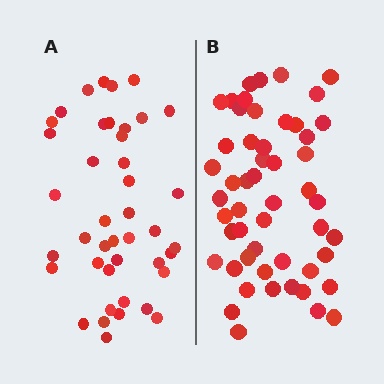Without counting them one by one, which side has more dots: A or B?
Region B (the right region) has more dots.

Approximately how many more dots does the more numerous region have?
Region B has roughly 10 or so more dots than region A.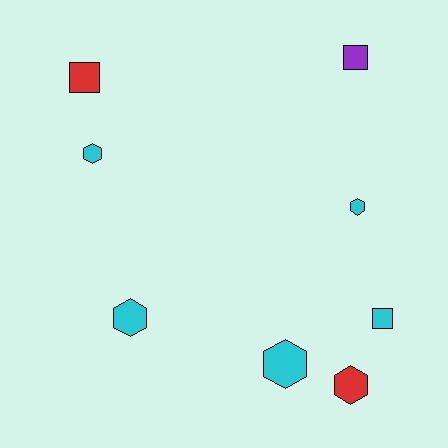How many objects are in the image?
There are 8 objects.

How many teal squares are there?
There are no teal squares.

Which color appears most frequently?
Cyan, with 5 objects.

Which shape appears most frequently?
Hexagon, with 5 objects.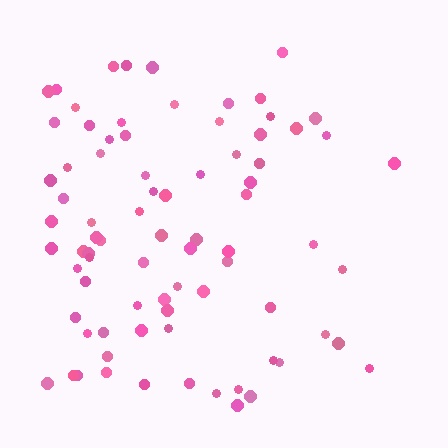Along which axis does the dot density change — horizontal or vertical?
Horizontal.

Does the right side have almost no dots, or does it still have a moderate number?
Still a moderate number, just noticeably fewer than the left.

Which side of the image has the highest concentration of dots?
The left.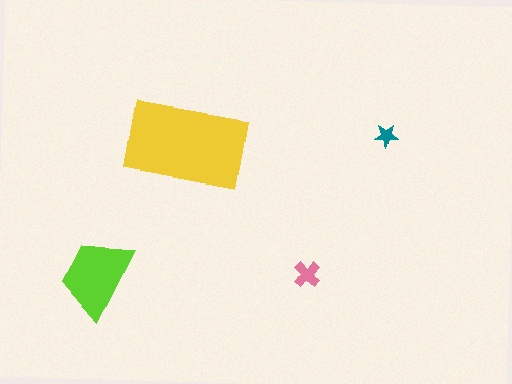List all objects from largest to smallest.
The yellow rectangle, the lime trapezoid, the pink cross, the teal star.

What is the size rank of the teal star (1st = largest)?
4th.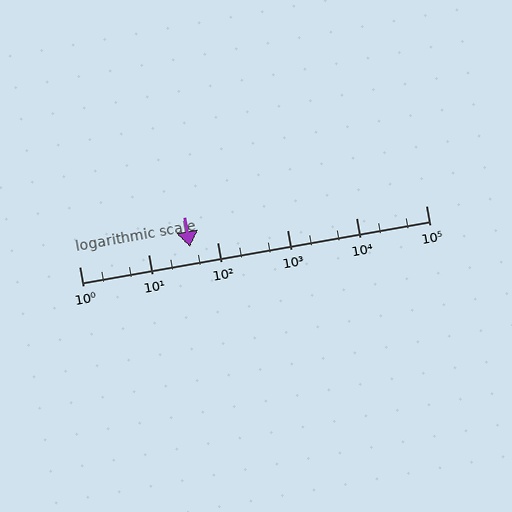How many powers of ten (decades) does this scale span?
The scale spans 5 decades, from 1 to 100000.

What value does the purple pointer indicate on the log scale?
The pointer indicates approximately 40.